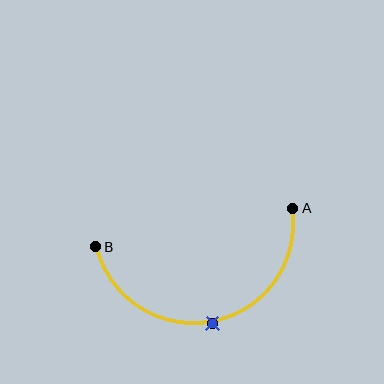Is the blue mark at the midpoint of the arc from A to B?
Yes. The blue mark lies on the arc at equal arc-length from both A and B — it is the arc midpoint.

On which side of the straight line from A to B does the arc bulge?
The arc bulges below the straight line connecting A and B.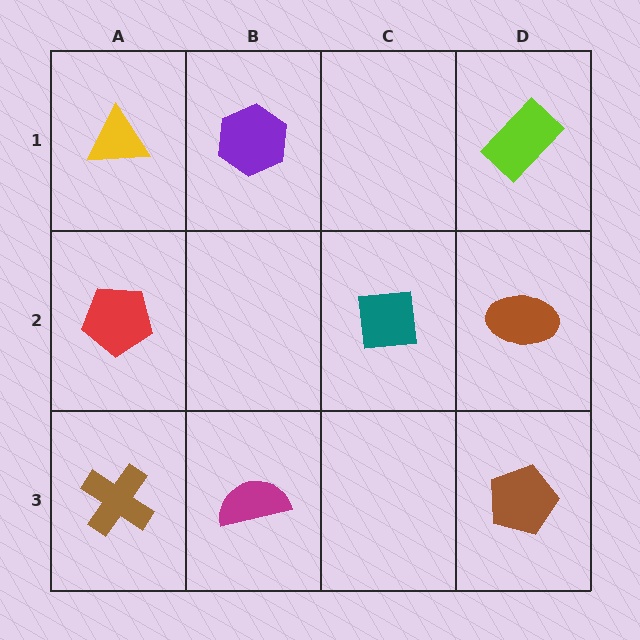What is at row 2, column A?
A red pentagon.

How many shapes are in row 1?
3 shapes.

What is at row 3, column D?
A brown pentagon.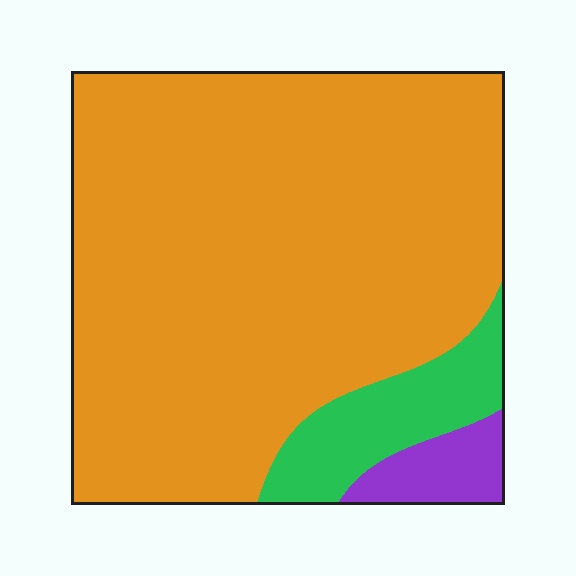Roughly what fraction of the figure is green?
Green covers roughly 10% of the figure.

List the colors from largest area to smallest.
From largest to smallest: orange, green, purple.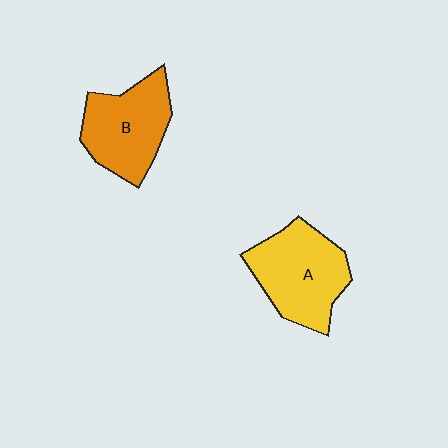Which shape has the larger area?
Shape A (yellow).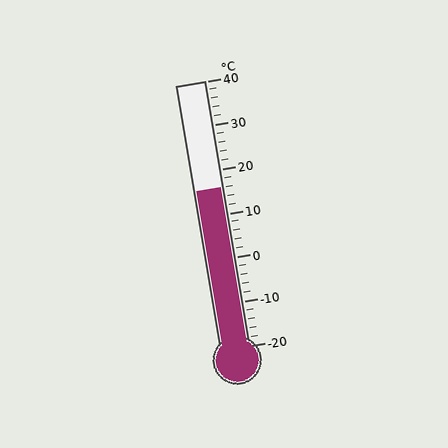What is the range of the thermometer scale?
The thermometer scale ranges from -20°C to 40°C.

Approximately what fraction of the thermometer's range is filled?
The thermometer is filled to approximately 60% of its range.